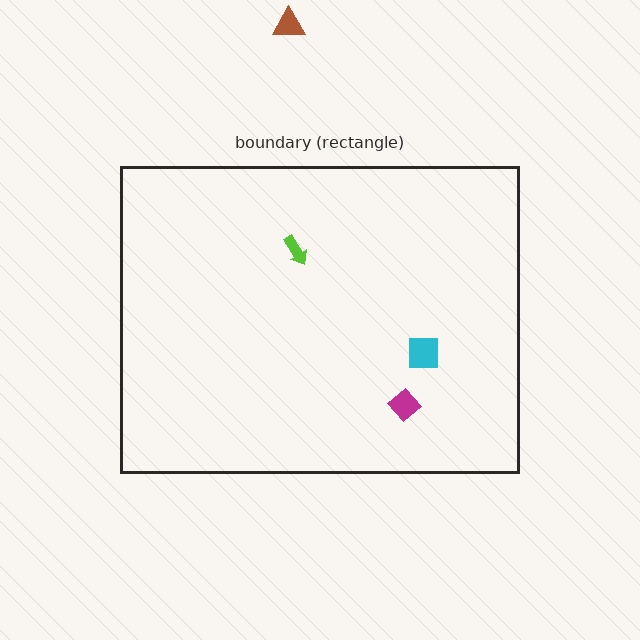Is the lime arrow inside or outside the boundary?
Inside.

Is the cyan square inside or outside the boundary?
Inside.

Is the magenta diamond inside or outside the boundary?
Inside.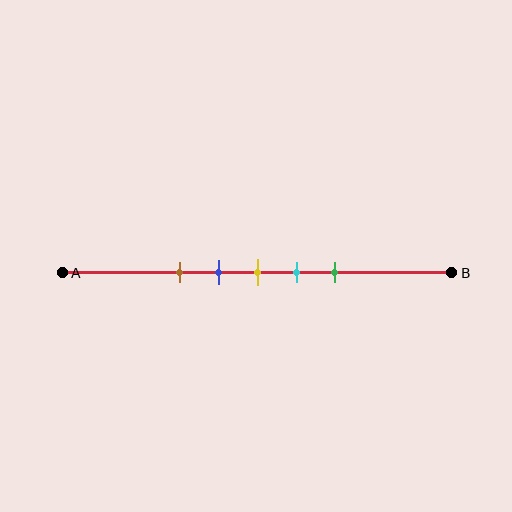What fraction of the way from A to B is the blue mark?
The blue mark is approximately 40% (0.4) of the way from A to B.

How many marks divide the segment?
There are 5 marks dividing the segment.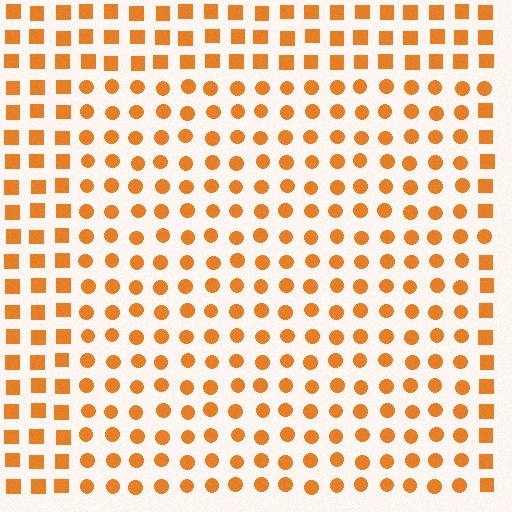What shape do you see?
I see a rectangle.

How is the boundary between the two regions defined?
The boundary is defined by a change in element shape: circles inside vs. squares outside. All elements share the same color and spacing.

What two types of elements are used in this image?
The image uses circles inside the rectangle region and squares outside it.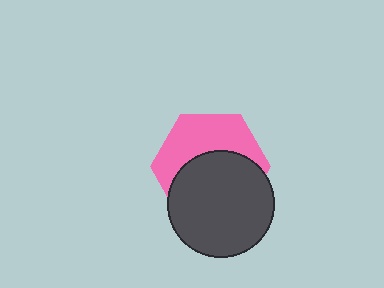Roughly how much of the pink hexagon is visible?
About half of it is visible (roughly 46%).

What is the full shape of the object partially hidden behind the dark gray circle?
The partially hidden object is a pink hexagon.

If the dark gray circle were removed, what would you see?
You would see the complete pink hexagon.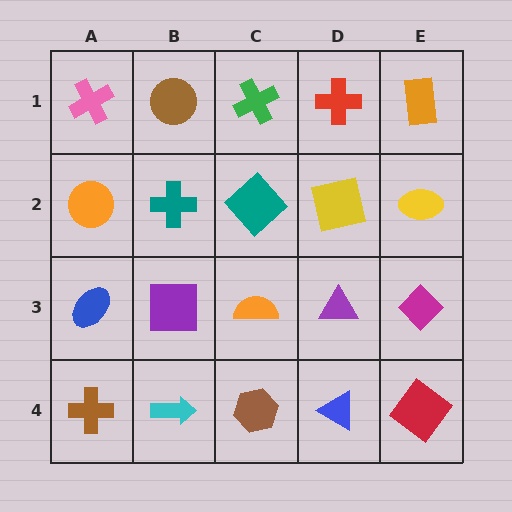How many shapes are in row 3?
5 shapes.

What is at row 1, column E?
An orange rectangle.